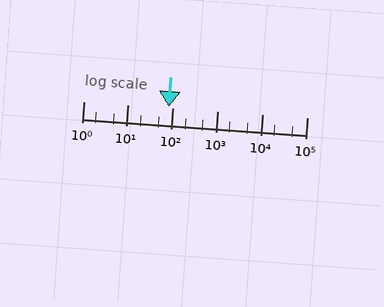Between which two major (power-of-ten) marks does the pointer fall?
The pointer is between 10 and 100.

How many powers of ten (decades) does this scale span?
The scale spans 5 decades, from 1 to 100000.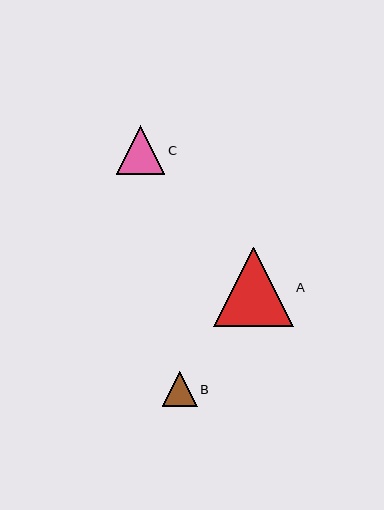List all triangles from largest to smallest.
From largest to smallest: A, C, B.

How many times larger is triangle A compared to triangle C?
Triangle A is approximately 1.6 times the size of triangle C.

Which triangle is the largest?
Triangle A is the largest with a size of approximately 80 pixels.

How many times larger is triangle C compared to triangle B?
Triangle C is approximately 1.4 times the size of triangle B.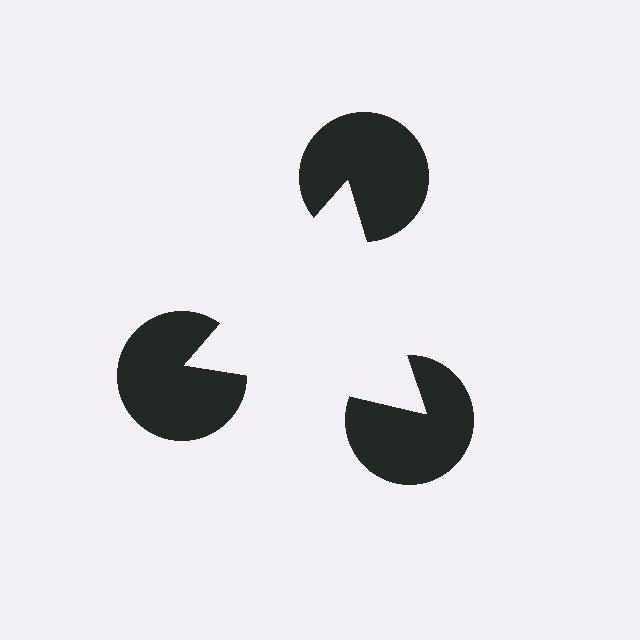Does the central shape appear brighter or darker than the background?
It typically appears slightly brighter than the background, even though no actual brightness change is drawn.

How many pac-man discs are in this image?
There are 3 — one at each vertex of the illusory triangle.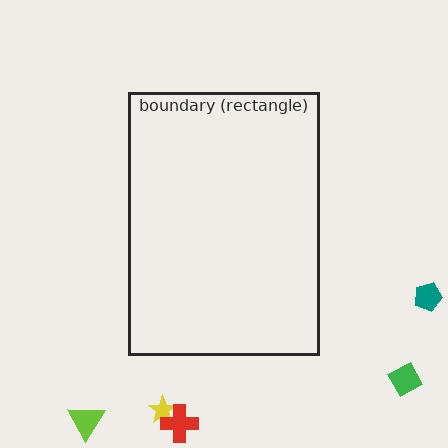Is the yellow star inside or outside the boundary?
Outside.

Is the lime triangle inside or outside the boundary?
Outside.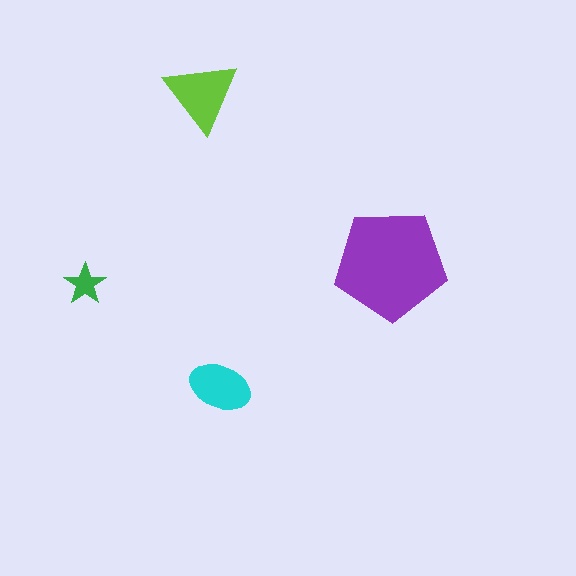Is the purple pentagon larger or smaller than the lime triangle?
Larger.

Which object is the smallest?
The green star.